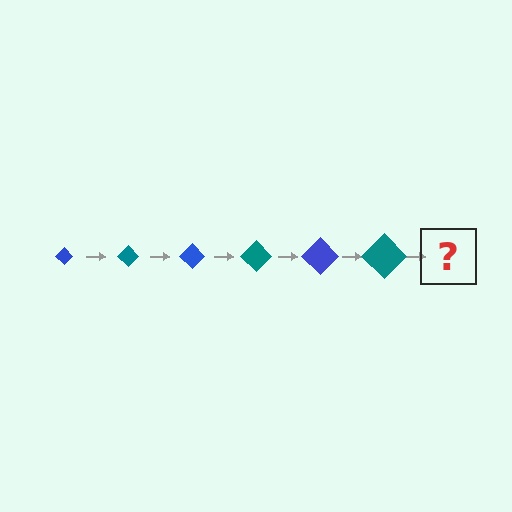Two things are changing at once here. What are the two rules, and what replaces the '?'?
The two rules are that the diamond grows larger each step and the color cycles through blue and teal. The '?' should be a blue diamond, larger than the previous one.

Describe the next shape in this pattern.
It should be a blue diamond, larger than the previous one.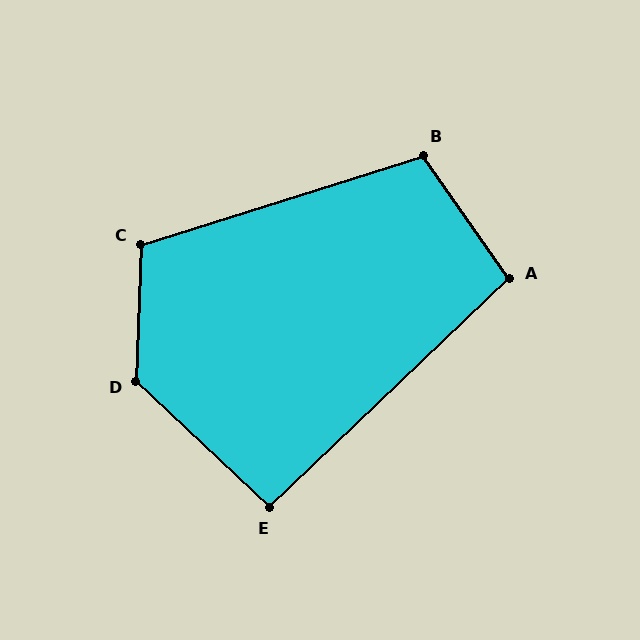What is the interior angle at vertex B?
Approximately 108 degrees (obtuse).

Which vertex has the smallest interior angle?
E, at approximately 93 degrees.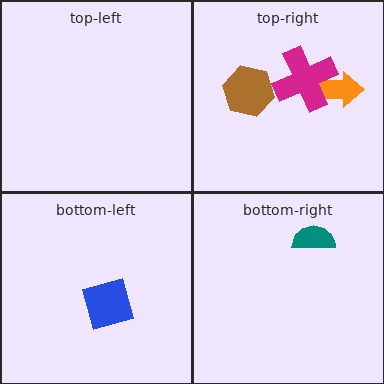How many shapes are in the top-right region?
3.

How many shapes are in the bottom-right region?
1.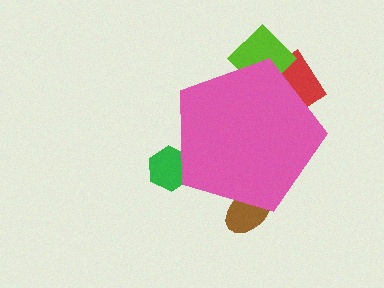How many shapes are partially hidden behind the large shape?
4 shapes are partially hidden.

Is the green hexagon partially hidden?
Yes, the green hexagon is partially hidden behind the pink pentagon.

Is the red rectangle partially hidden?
Yes, the red rectangle is partially hidden behind the pink pentagon.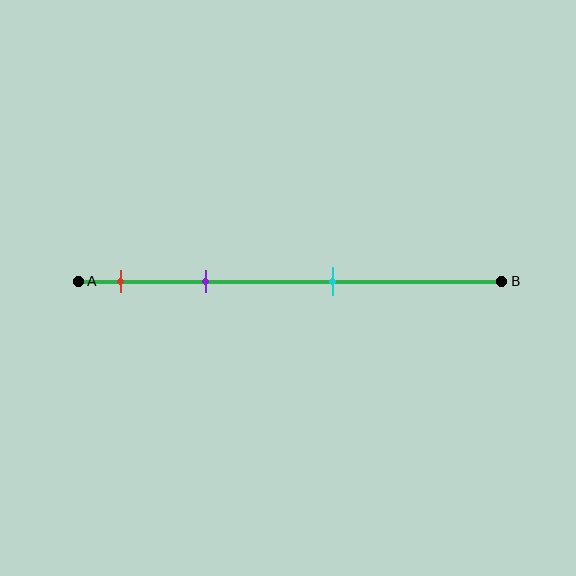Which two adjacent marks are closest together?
The red and purple marks are the closest adjacent pair.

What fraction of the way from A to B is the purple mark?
The purple mark is approximately 30% (0.3) of the way from A to B.